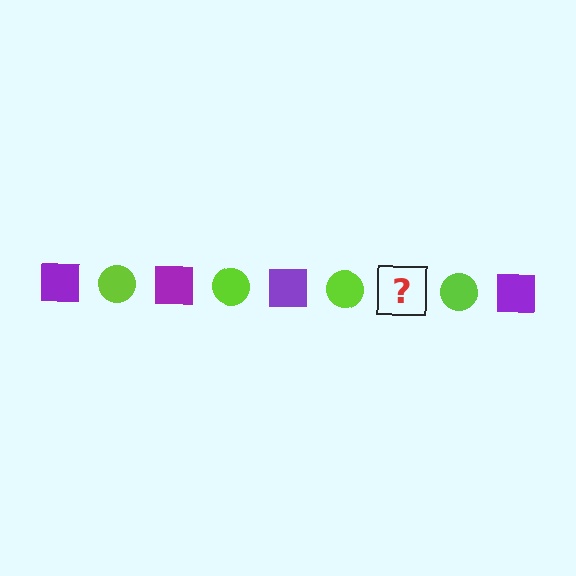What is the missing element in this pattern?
The missing element is a purple square.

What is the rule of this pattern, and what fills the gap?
The rule is that the pattern alternates between purple square and lime circle. The gap should be filled with a purple square.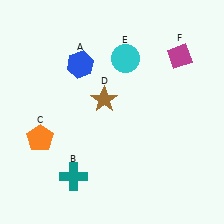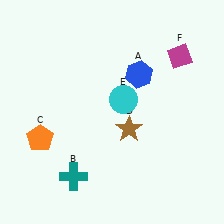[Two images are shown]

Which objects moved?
The objects that moved are: the blue hexagon (A), the brown star (D), the cyan circle (E).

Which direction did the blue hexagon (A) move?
The blue hexagon (A) moved right.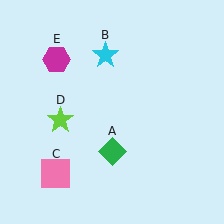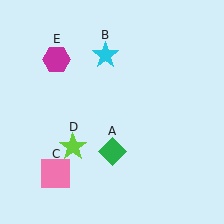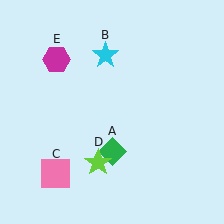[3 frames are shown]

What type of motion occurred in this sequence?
The lime star (object D) rotated counterclockwise around the center of the scene.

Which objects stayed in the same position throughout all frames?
Green diamond (object A) and cyan star (object B) and pink square (object C) and magenta hexagon (object E) remained stationary.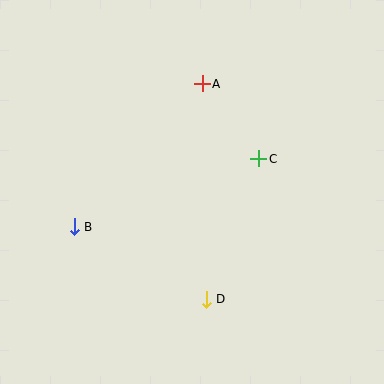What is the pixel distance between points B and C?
The distance between B and C is 197 pixels.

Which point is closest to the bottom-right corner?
Point D is closest to the bottom-right corner.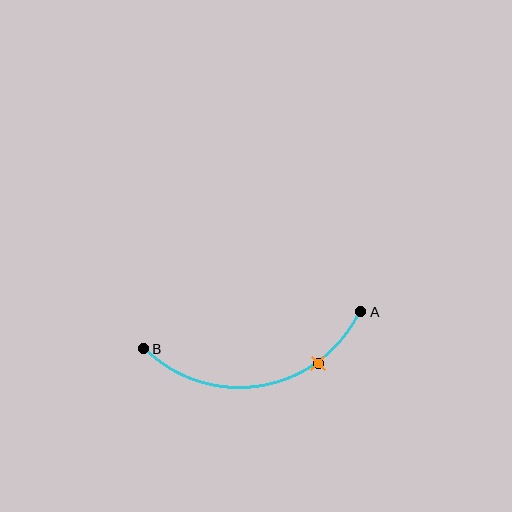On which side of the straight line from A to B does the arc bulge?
The arc bulges below the straight line connecting A and B.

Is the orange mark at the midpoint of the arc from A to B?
No. The orange mark lies on the arc but is closer to endpoint A. The arc midpoint would be at the point on the curve equidistant along the arc from both A and B.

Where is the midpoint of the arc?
The arc midpoint is the point on the curve farthest from the straight line joining A and B. It sits below that line.